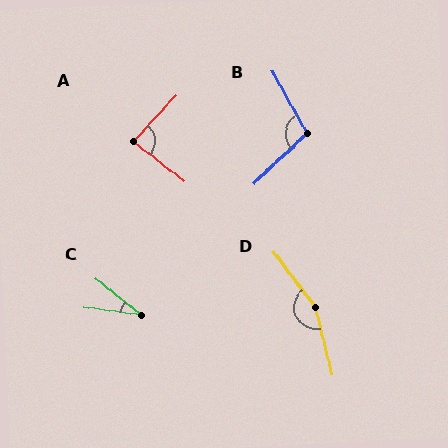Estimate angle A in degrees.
Approximately 85 degrees.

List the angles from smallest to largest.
C (31°), A (85°), B (104°), D (157°).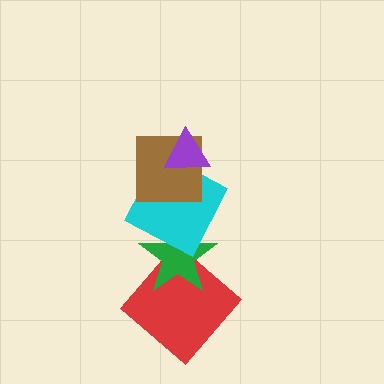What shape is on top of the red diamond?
The green star is on top of the red diamond.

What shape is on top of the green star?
The cyan square is on top of the green star.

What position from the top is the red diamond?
The red diamond is 5th from the top.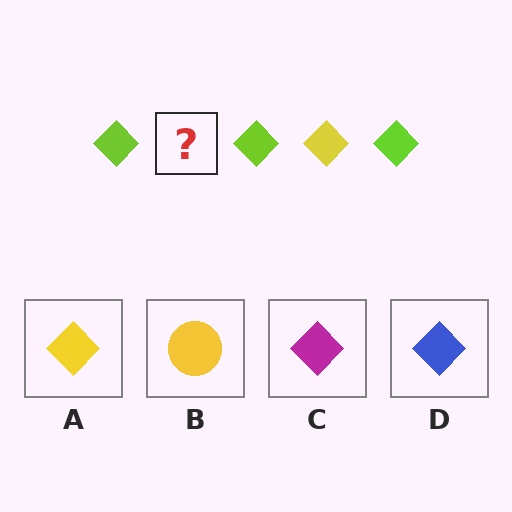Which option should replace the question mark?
Option A.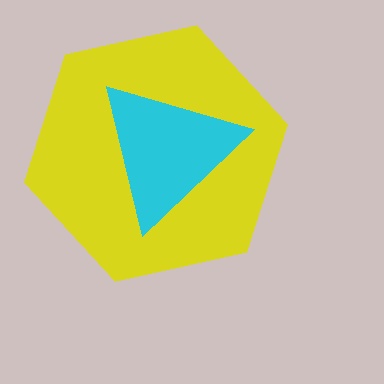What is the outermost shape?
The yellow hexagon.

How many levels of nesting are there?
2.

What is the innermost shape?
The cyan triangle.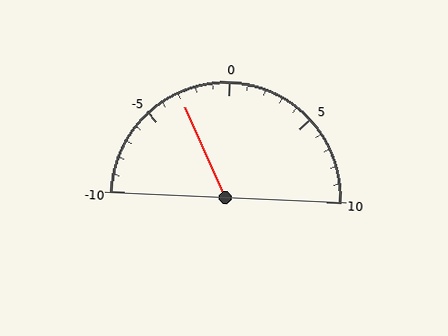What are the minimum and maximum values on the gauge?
The gauge ranges from -10 to 10.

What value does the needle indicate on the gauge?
The needle indicates approximately -3.